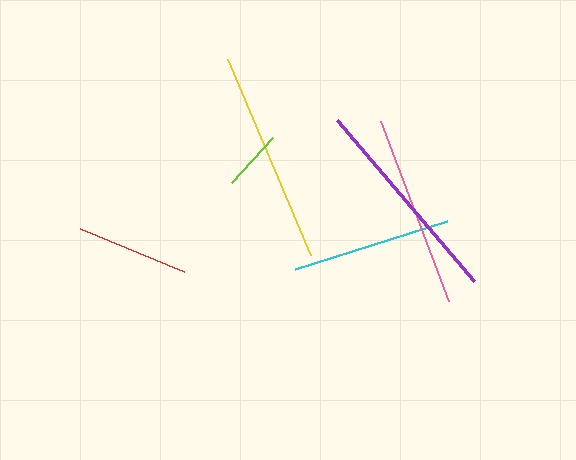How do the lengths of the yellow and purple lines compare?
The yellow and purple lines are approximately the same length.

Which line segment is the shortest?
The lime line is the shortest at approximately 61 pixels.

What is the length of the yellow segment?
The yellow segment is approximately 213 pixels long.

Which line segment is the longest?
The yellow line is the longest at approximately 213 pixels.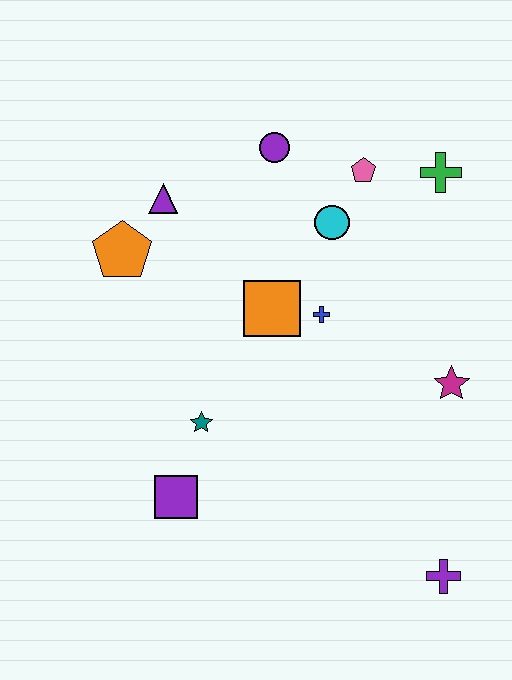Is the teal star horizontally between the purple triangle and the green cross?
Yes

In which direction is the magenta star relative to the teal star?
The magenta star is to the right of the teal star.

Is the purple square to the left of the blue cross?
Yes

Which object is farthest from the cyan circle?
The purple cross is farthest from the cyan circle.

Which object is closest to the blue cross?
The orange square is closest to the blue cross.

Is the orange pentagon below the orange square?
No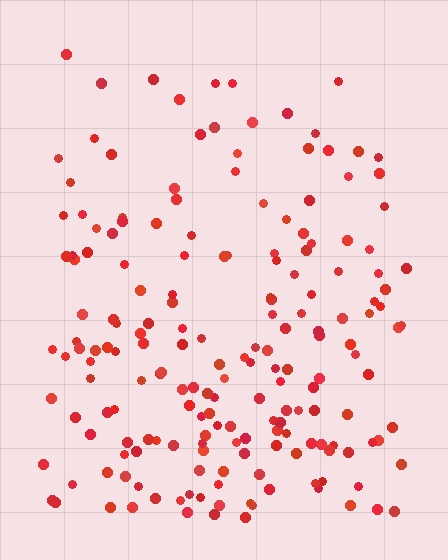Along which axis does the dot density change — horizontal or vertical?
Vertical.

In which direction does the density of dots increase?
From top to bottom, with the bottom side densest.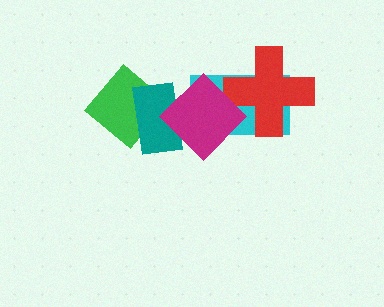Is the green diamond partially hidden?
Yes, it is partially covered by another shape.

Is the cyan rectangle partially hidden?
Yes, it is partially covered by another shape.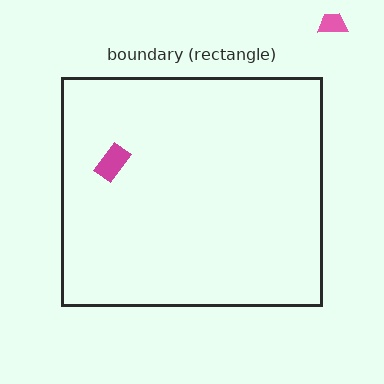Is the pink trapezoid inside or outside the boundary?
Outside.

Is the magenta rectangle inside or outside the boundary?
Inside.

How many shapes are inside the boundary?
1 inside, 1 outside.